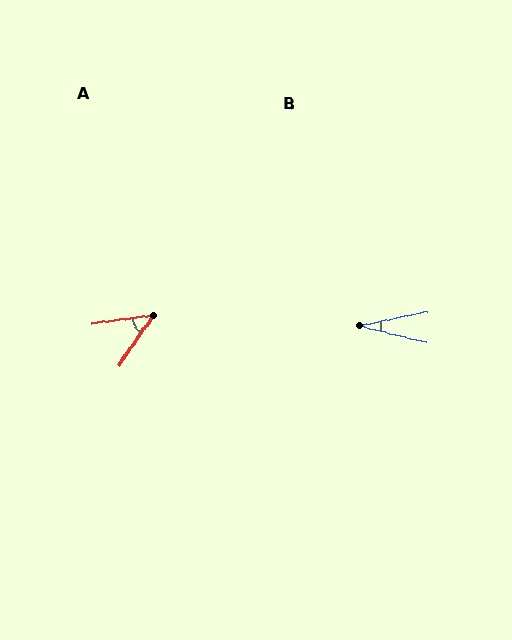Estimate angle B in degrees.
Approximately 26 degrees.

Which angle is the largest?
A, at approximately 47 degrees.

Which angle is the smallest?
B, at approximately 26 degrees.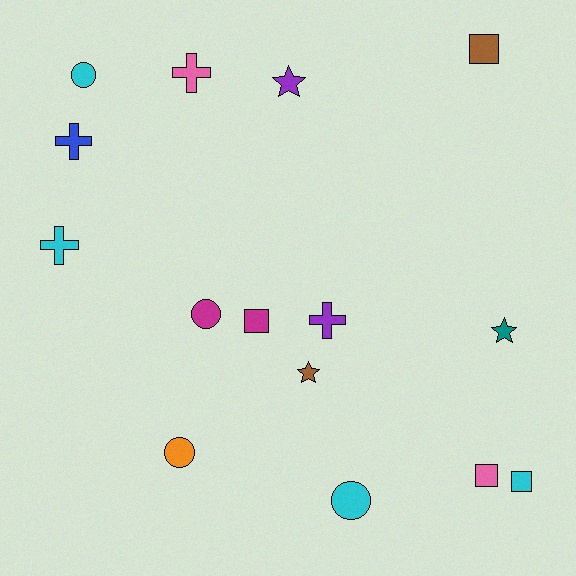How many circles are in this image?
There are 4 circles.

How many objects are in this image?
There are 15 objects.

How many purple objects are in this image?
There are 2 purple objects.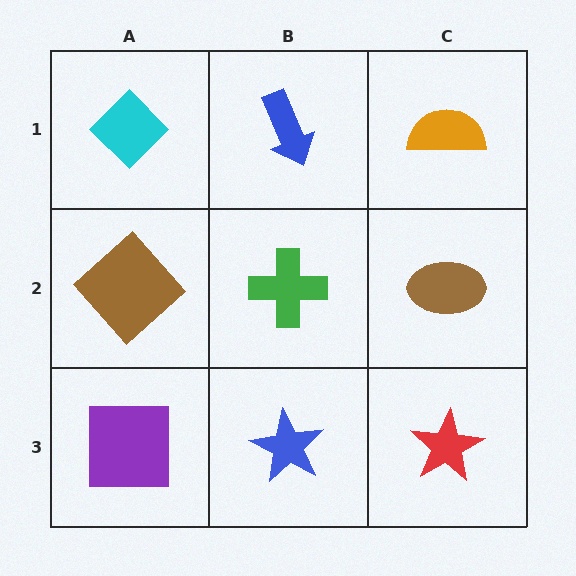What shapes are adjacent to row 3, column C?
A brown ellipse (row 2, column C), a blue star (row 3, column B).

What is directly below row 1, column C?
A brown ellipse.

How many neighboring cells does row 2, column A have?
3.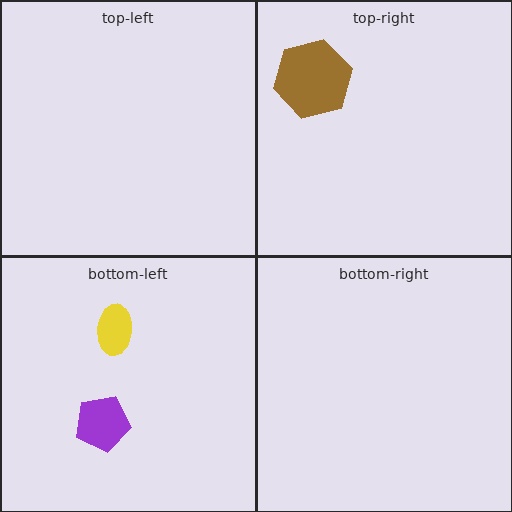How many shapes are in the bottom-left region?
2.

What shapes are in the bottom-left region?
The purple pentagon, the yellow ellipse.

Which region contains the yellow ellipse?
The bottom-left region.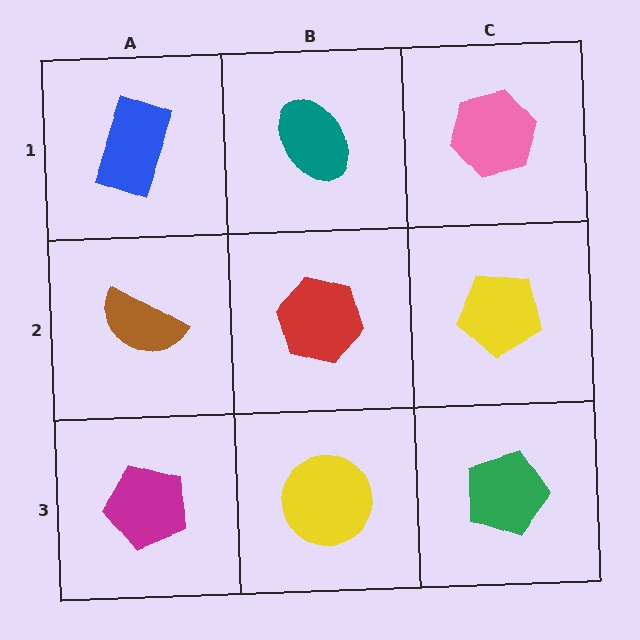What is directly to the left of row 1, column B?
A blue rectangle.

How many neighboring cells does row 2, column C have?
3.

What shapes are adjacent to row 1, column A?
A brown semicircle (row 2, column A), a teal ellipse (row 1, column B).